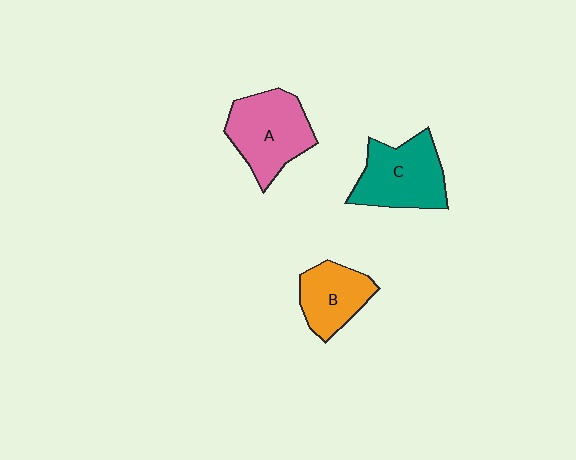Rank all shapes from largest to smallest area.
From largest to smallest: A (pink), C (teal), B (orange).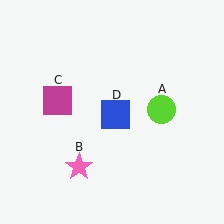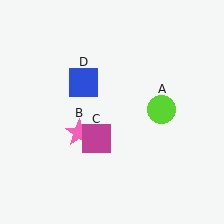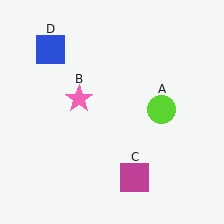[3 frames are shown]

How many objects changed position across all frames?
3 objects changed position: pink star (object B), magenta square (object C), blue square (object D).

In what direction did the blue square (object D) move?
The blue square (object D) moved up and to the left.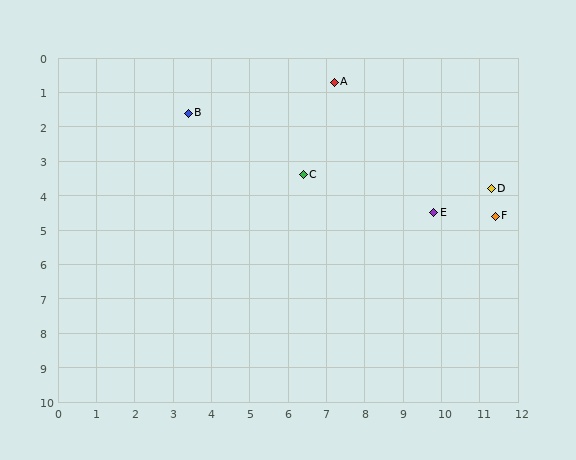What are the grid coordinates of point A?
Point A is at approximately (7.2, 0.7).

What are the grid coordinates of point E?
Point E is at approximately (9.8, 4.5).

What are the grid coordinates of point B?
Point B is at approximately (3.4, 1.6).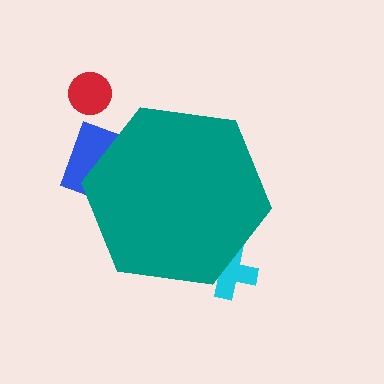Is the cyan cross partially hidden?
Yes, the cyan cross is partially hidden behind the teal hexagon.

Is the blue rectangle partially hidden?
Yes, the blue rectangle is partially hidden behind the teal hexagon.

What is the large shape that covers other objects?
A teal hexagon.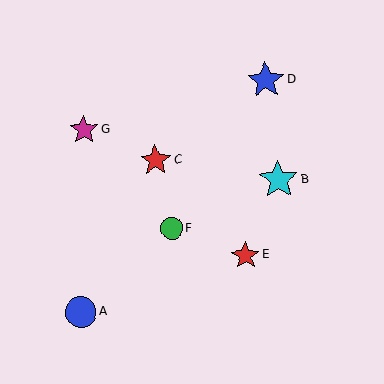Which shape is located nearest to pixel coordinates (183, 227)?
The green circle (labeled F) at (172, 228) is nearest to that location.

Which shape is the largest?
The cyan star (labeled B) is the largest.